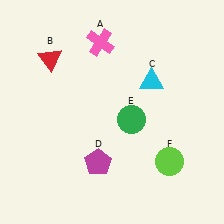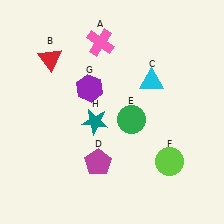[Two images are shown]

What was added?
A purple hexagon (G), a teal star (H) were added in Image 2.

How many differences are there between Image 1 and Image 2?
There are 2 differences between the two images.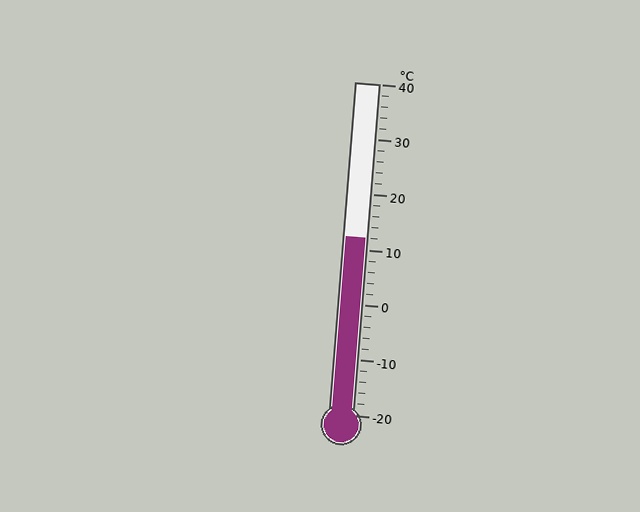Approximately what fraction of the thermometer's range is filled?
The thermometer is filled to approximately 55% of its range.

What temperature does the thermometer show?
The thermometer shows approximately 12°C.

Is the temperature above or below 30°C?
The temperature is below 30°C.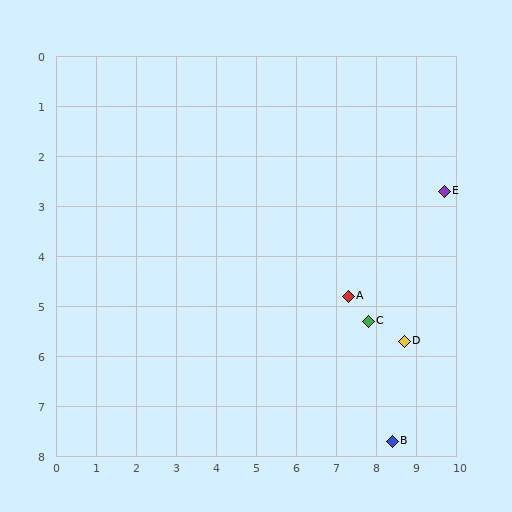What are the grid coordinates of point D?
Point D is at approximately (8.7, 5.7).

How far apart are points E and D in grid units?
Points E and D are about 3.2 grid units apart.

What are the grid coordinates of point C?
Point C is at approximately (7.8, 5.3).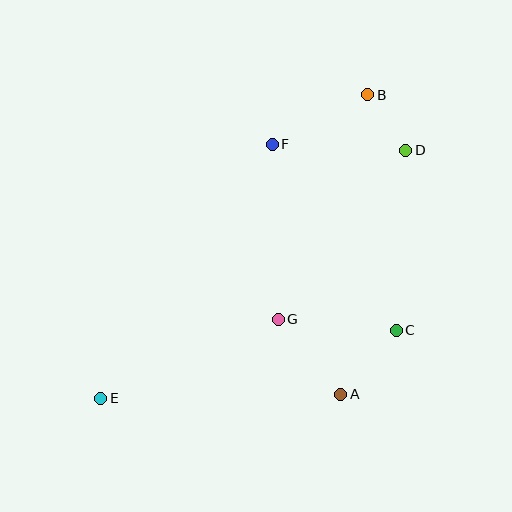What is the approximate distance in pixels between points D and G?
The distance between D and G is approximately 212 pixels.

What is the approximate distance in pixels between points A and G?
The distance between A and G is approximately 98 pixels.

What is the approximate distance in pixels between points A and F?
The distance between A and F is approximately 259 pixels.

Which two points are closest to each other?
Points B and D are closest to each other.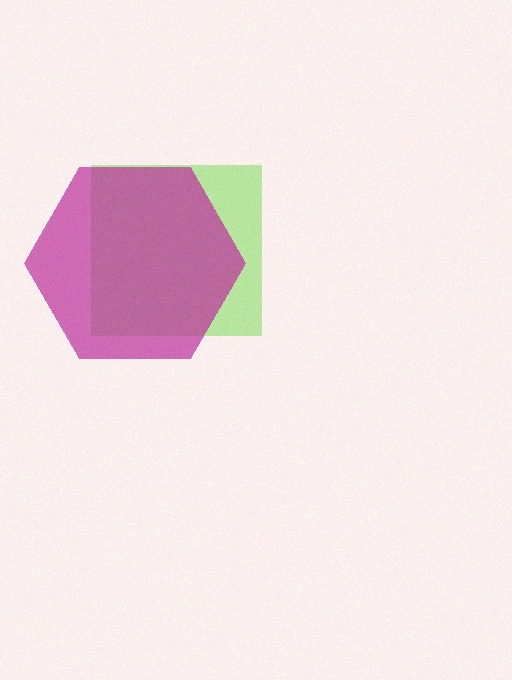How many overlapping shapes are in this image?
There are 2 overlapping shapes in the image.